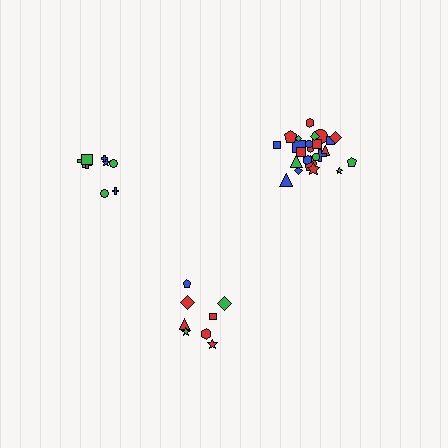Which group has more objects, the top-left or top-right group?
The top-right group.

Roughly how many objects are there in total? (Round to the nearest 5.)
Roughly 40 objects in total.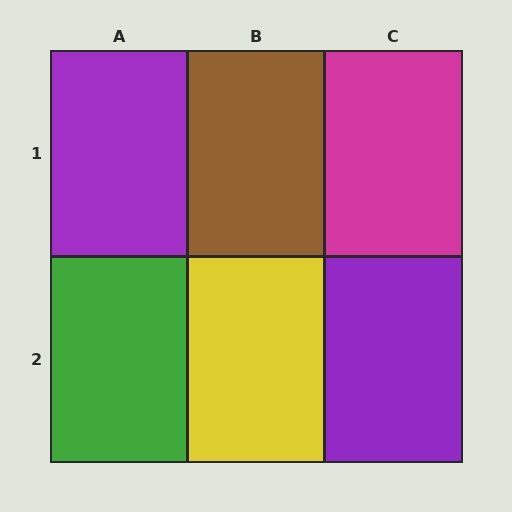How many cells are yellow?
1 cell is yellow.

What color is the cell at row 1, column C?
Magenta.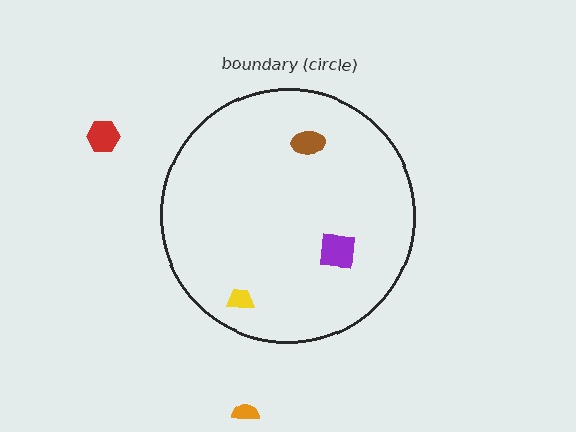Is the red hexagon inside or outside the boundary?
Outside.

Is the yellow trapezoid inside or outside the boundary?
Inside.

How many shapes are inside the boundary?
3 inside, 2 outside.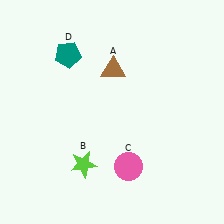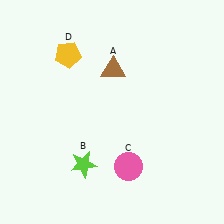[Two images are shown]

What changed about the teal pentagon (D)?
In Image 1, D is teal. In Image 2, it changed to yellow.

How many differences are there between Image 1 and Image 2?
There is 1 difference between the two images.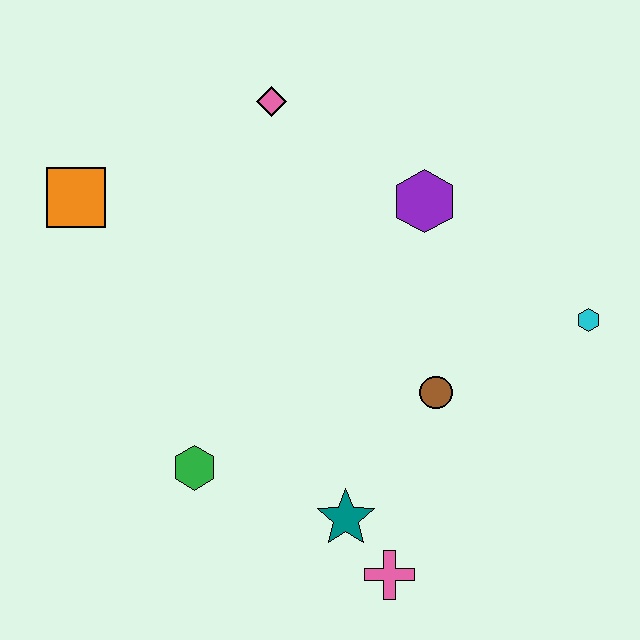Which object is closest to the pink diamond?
The purple hexagon is closest to the pink diamond.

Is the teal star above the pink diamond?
No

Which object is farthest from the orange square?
The cyan hexagon is farthest from the orange square.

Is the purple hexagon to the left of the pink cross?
No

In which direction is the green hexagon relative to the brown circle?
The green hexagon is to the left of the brown circle.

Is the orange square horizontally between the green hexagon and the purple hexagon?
No